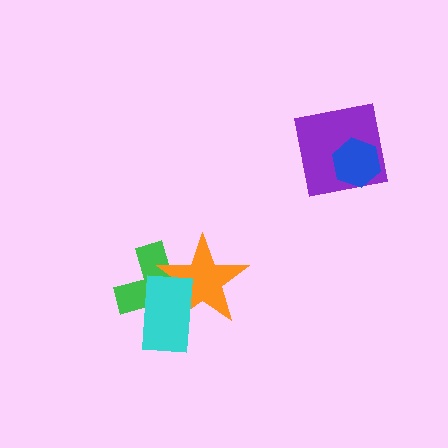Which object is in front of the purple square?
The blue hexagon is in front of the purple square.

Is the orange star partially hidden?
Yes, it is partially covered by another shape.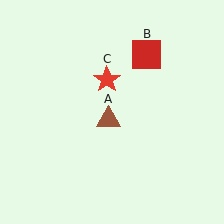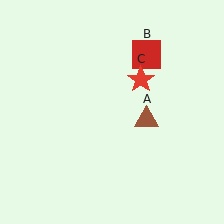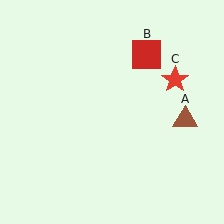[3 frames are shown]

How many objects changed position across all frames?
2 objects changed position: brown triangle (object A), red star (object C).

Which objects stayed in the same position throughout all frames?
Red square (object B) remained stationary.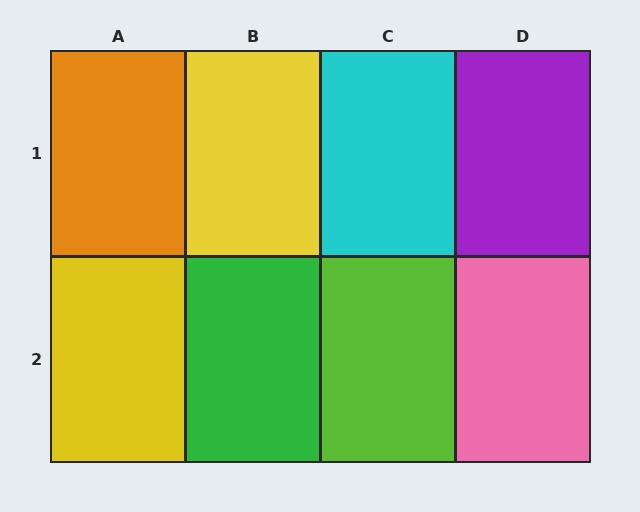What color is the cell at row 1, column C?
Cyan.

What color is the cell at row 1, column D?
Purple.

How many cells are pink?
1 cell is pink.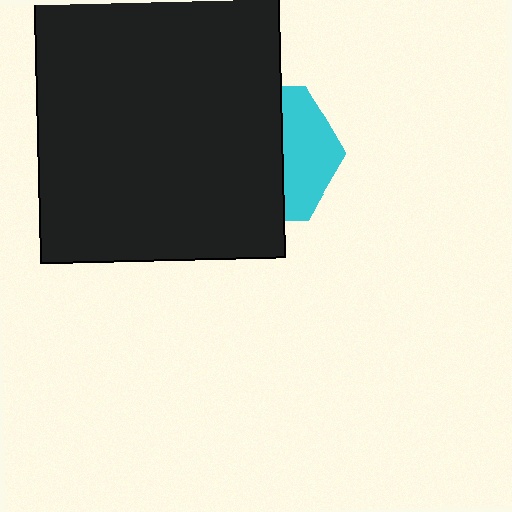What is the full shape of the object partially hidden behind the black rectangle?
The partially hidden object is a cyan hexagon.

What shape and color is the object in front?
The object in front is a black rectangle.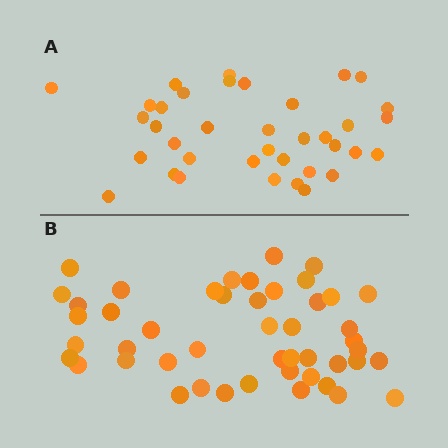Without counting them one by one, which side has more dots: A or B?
Region B (the bottom region) has more dots.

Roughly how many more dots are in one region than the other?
Region B has roughly 10 or so more dots than region A.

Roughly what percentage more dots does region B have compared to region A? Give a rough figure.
About 25% more.